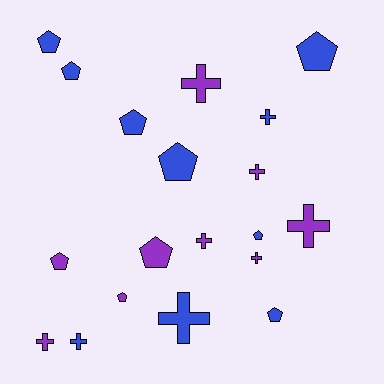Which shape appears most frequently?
Pentagon, with 10 objects.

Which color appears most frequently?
Blue, with 10 objects.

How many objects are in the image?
There are 19 objects.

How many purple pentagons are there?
There are 3 purple pentagons.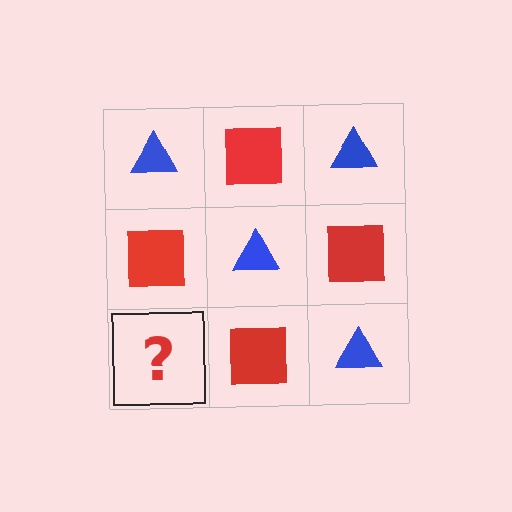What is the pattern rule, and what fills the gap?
The rule is that it alternates blue triangle and red square in a checkerboard pattern. The gap should be filled with a blue triangle.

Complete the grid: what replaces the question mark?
The question mark should be replaced with a blue triangle.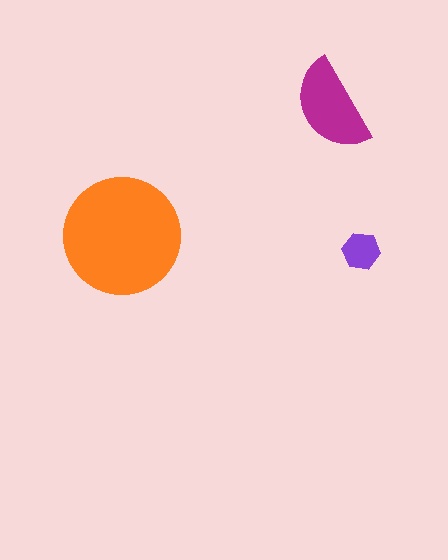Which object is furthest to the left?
The orange circle is leftmost.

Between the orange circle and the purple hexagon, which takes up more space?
The orange circle.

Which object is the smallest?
The purple hexagon.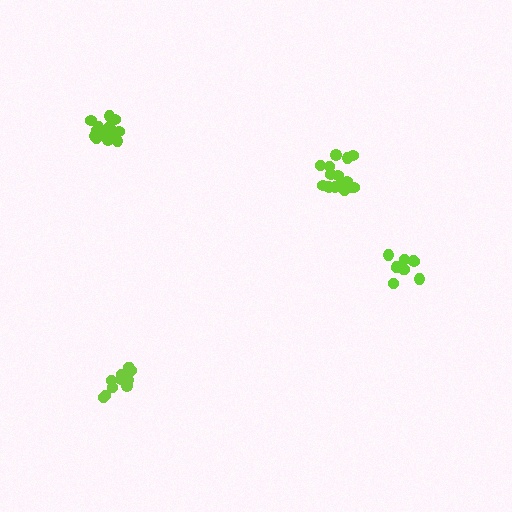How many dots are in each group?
Group 1: 15 dots, Group 2: 10 dots, Group 3: 11 dots, Group 4: 15 dots (51 total).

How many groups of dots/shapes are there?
There are 4 groups.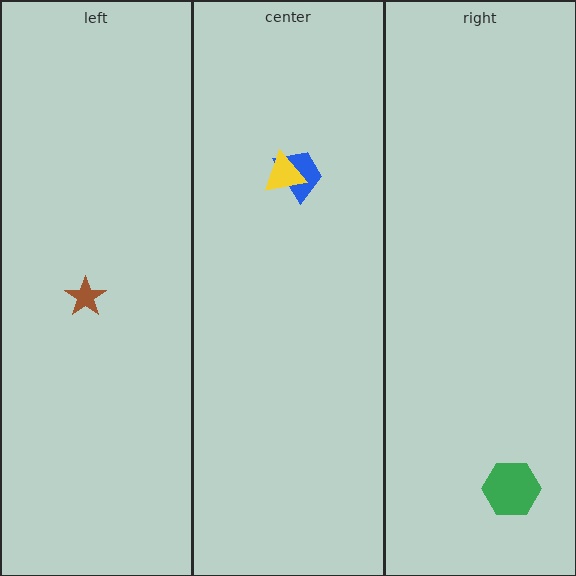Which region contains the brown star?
The left region.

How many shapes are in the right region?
1.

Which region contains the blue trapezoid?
The center region.